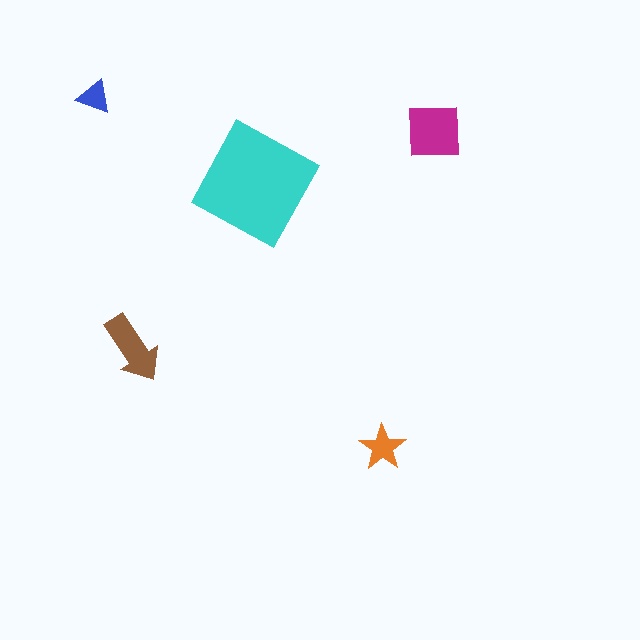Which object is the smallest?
The blue triangle.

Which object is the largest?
The cyan square.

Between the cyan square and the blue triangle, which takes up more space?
The cyan square.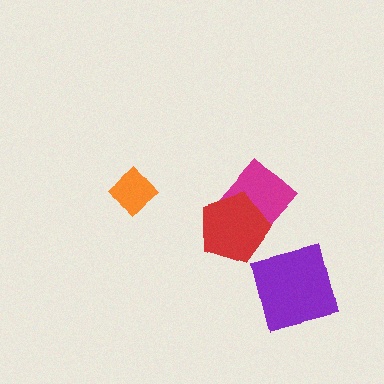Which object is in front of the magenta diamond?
The red pentagon is in front of the magenta diamond.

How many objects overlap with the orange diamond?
0 objects overlap with the orange diamond.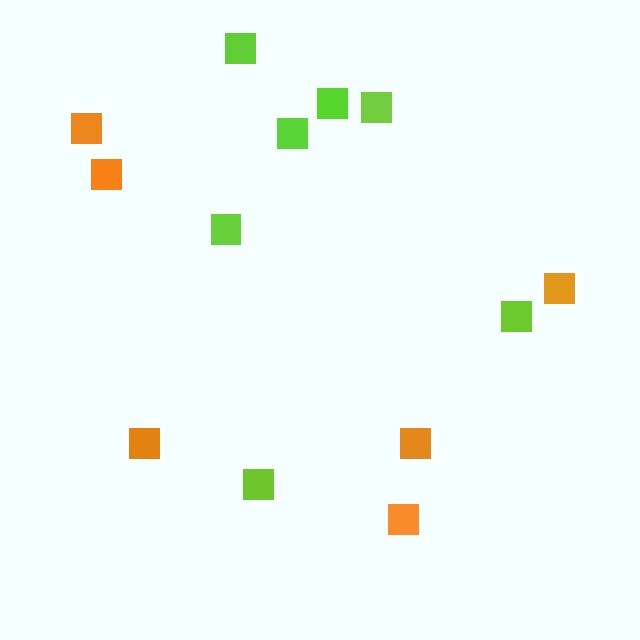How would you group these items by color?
There are 2 groups: one group of orange squares (6) and one group of lime squares (7).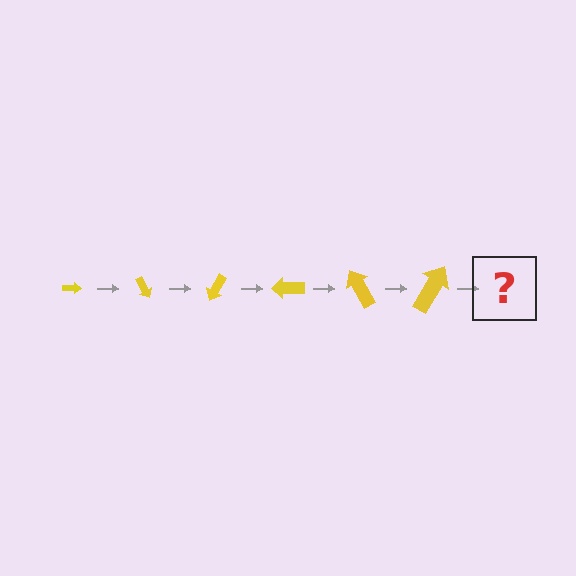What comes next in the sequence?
The next element should be an arrow, larger than the previous one and rotated 360 degrees from the start.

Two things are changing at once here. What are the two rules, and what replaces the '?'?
The two rules are that the arrow grows larger each step and it rotates 60 degrees each step. The '?' should be an arrow, larger than the previous one and rotated 360 degrees from the start.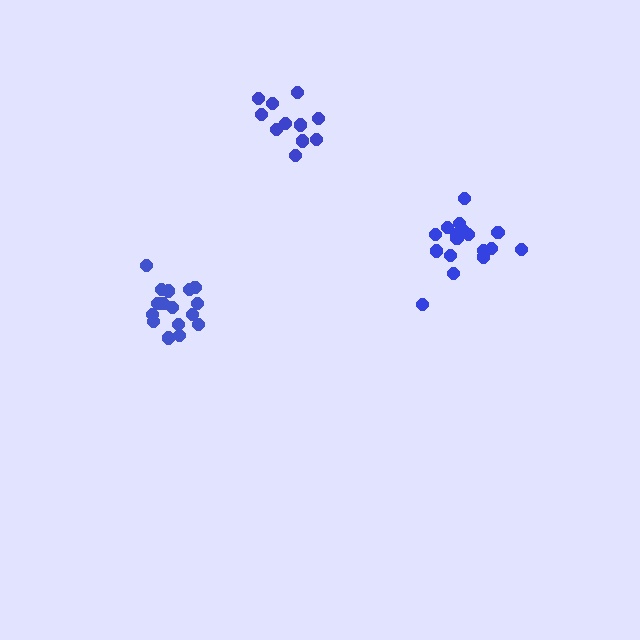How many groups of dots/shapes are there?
There are 3 groups.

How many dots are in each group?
Group 1: 17 dots, Group 2: 16 dots, Group 3: 11 dots (44 total).